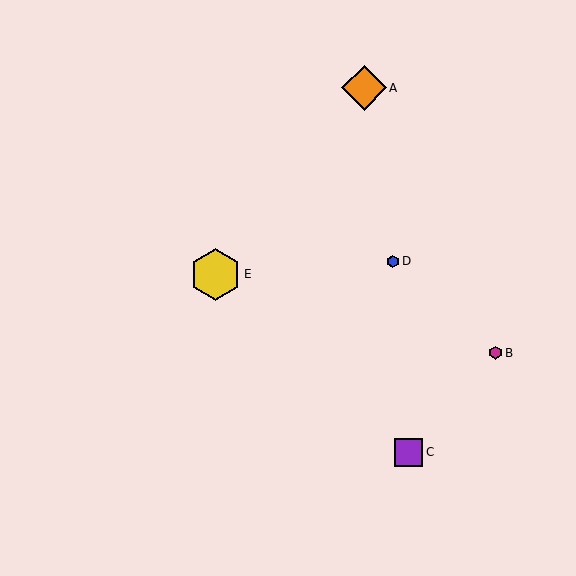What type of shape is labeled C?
Shape C is a purple square.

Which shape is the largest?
The yellow hexagon (labeled E) is the largest.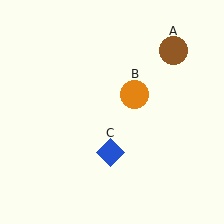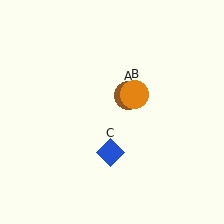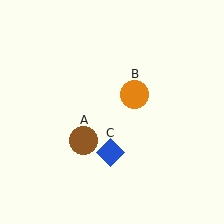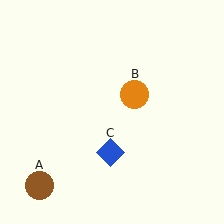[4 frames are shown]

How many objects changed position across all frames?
1 object changed position: brown circle (object A).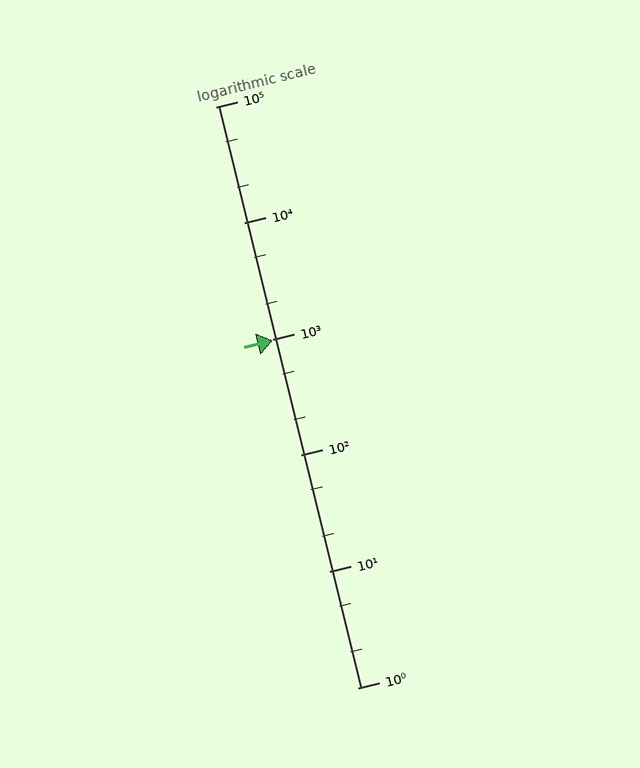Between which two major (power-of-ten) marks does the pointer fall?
The pointer is between 100 and 1000.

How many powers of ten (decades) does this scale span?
The scale spans 5 decades, from 1 to 100000.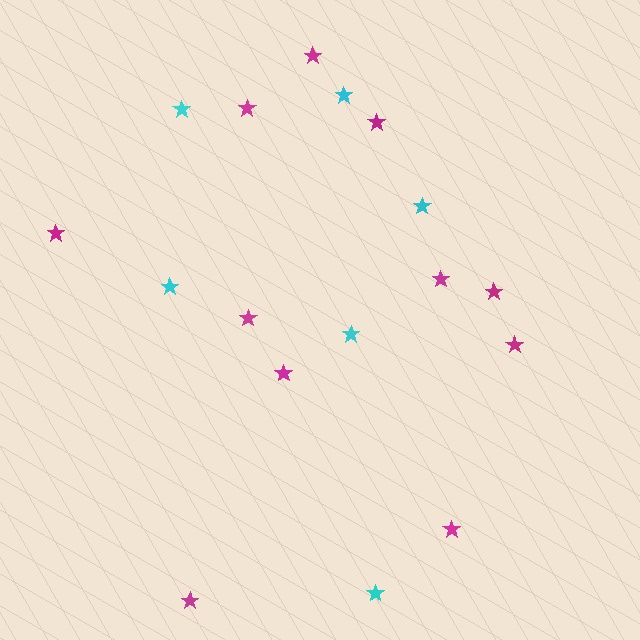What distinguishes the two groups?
There are 2 groups: one group of magenta stars (11) and one group of cyan stars (6).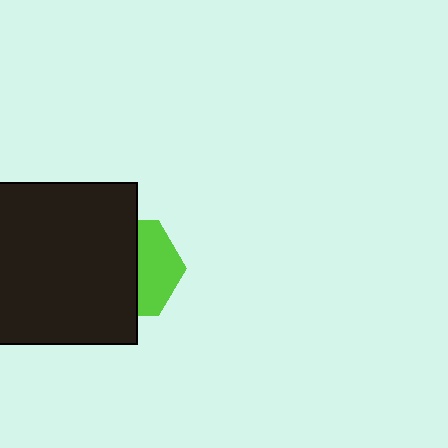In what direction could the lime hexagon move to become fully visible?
The lime hexagon could move right. That would shift it out from behind the black square entirely.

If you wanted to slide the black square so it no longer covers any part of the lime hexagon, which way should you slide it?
Slide it left — that is the most direct way to separate the two shapes.